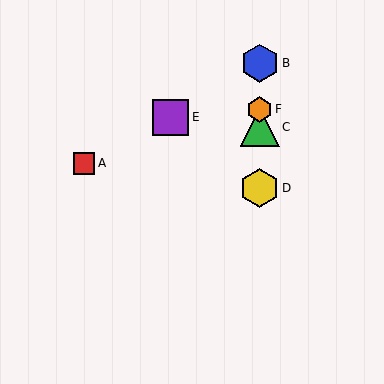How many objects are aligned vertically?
4 objects (B, C, D, F) are aligned vertically.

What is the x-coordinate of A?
Object A is at x≈84.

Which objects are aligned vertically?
Objects B, C, D, F are aligned vertically.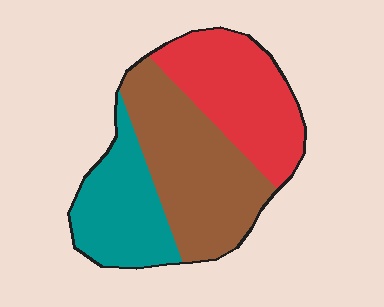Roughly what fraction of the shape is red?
Red covers about 35% of the shape.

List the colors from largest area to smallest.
From largest to smallest: brown, red, teal.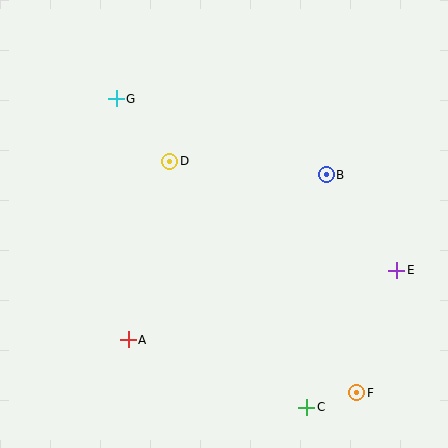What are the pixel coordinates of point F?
Point F is at (357, 393).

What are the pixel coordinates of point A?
Point A is at (128, 340).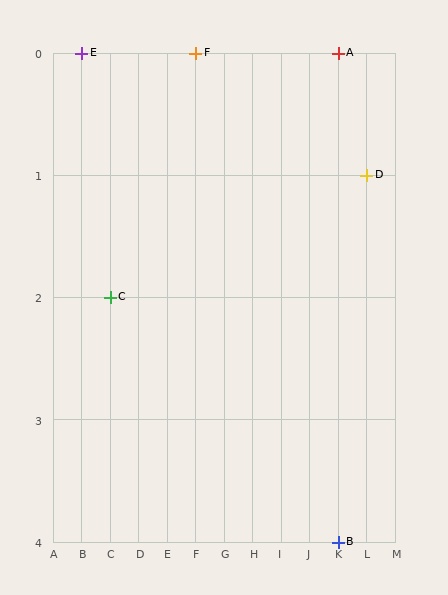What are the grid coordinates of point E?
Point E is at grid coordinates (B, 0).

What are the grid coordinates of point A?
Point A is at grid coordinates (K, 0).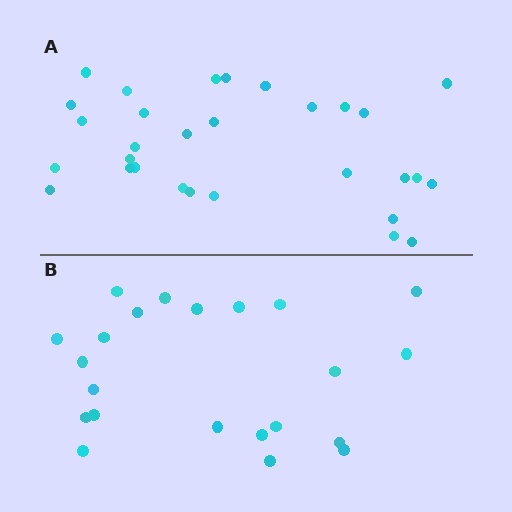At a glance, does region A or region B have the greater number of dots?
Region A (the top region) has more dots.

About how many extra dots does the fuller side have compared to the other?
Region A has roughly 8 or so more dots than region B.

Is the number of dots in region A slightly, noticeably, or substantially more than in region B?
Region A has noticeably more, but not dramatically so. The ratio is roughly 1.4 to 1.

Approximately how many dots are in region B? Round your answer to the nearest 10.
About 20 dots. (The exact count is 22, which rounds to 20.)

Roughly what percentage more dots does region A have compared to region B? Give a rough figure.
About 35% more.